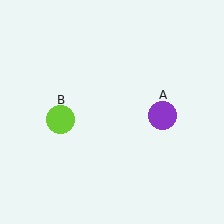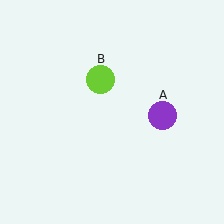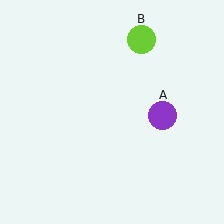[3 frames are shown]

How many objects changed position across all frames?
1 object changed position: lime circle (object B).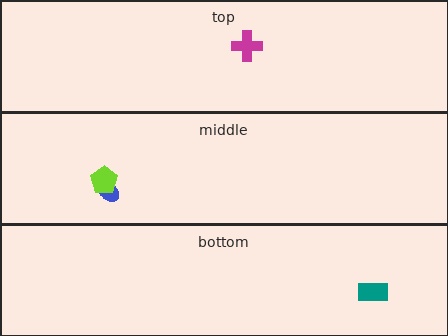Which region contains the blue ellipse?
The middle region.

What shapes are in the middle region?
The blue ellipse, the lime pentagon.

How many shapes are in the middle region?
2.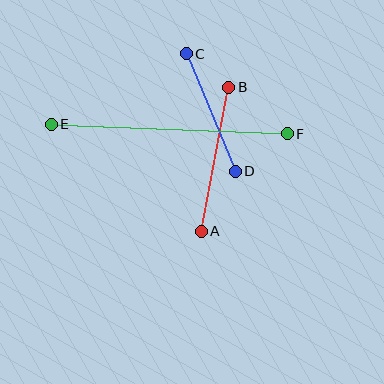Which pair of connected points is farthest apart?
Points E and F are farthest apart.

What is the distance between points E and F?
The distance is approximately 237 pixels.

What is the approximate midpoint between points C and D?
The midpoint is at approximately (211, 113) pixels.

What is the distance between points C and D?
The distance is approximately 127 pixels.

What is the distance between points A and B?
The distance is approximately 147 pixels.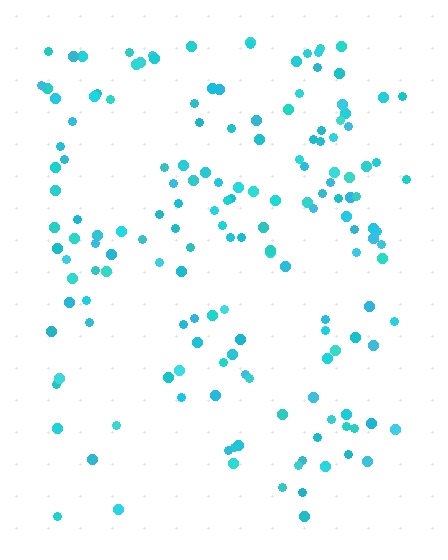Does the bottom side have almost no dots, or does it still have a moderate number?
Still a moderate number, just noticeably fewer than the top.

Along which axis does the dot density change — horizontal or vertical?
Vertical.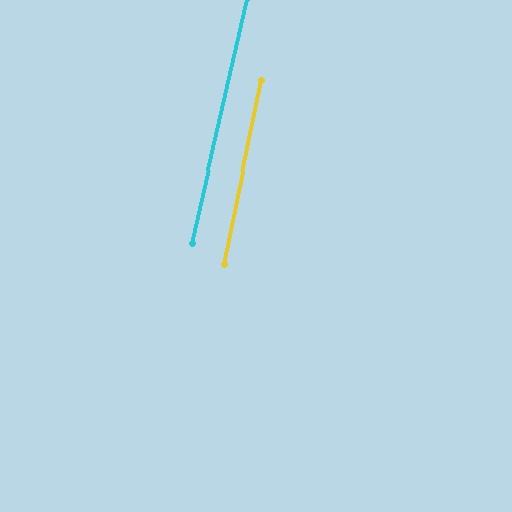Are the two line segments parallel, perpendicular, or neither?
Parallel — their directions differ by only 1.4°.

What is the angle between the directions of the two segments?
Approximately 1 degree.